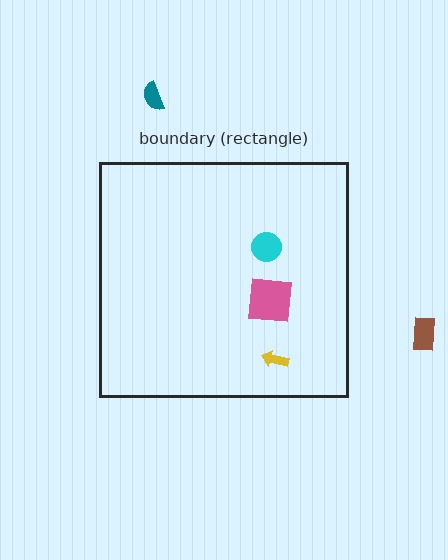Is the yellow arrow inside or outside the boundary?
Inside.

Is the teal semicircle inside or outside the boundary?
Outside.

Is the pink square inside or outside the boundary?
Inside.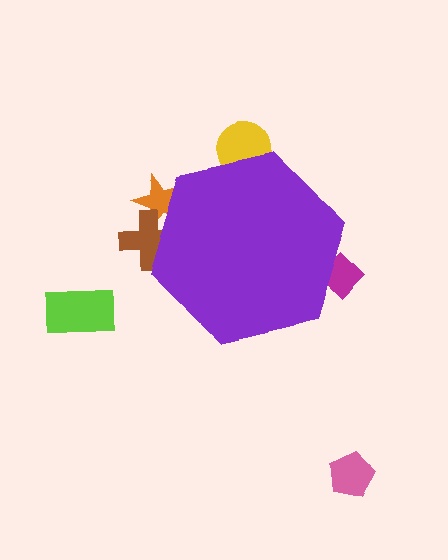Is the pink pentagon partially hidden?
No, the pink pentagon is fully visible.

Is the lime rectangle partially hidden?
No, the lime rectangle is fully visible.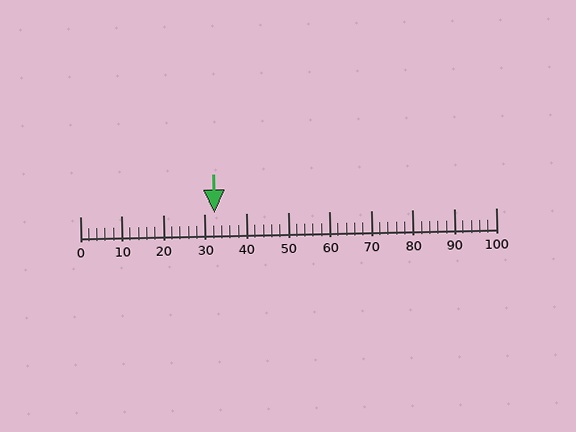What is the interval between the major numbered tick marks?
The major tick marks are spaced 10 units apart.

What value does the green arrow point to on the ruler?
The green arrow points to approximately 32.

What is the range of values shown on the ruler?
The ruler shows values from 0 to 100.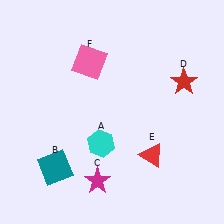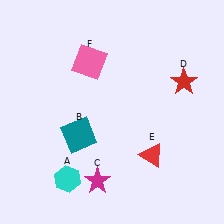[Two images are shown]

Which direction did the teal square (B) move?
The teal square (B) moved up.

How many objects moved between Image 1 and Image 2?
2 objects moved between the two images.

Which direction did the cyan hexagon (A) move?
The cyan hexagon (A) moved down.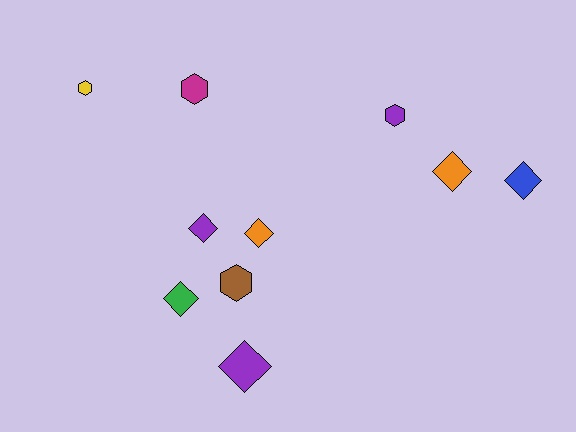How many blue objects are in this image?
There is 1 blue object.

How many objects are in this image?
There are 10 objects.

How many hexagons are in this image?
There are 4 hexagons.